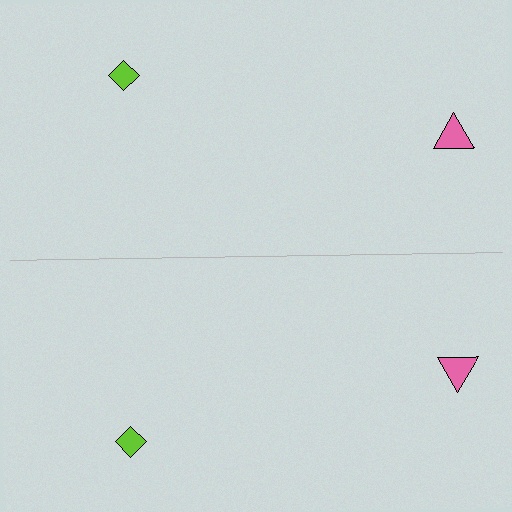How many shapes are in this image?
There are 4 shapes in this image.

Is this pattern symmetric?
Yes, this pattern has bilateral (reflection) symmetry.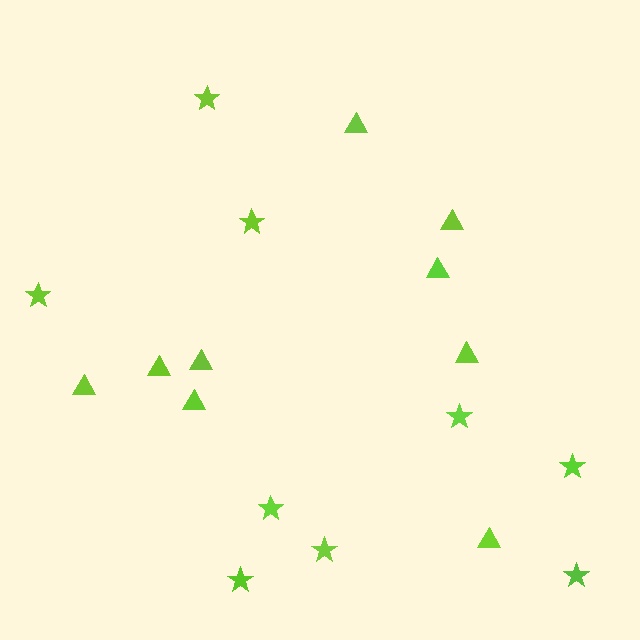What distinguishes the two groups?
There are 2 groups: one group of stars (9) and one group of triangles (9).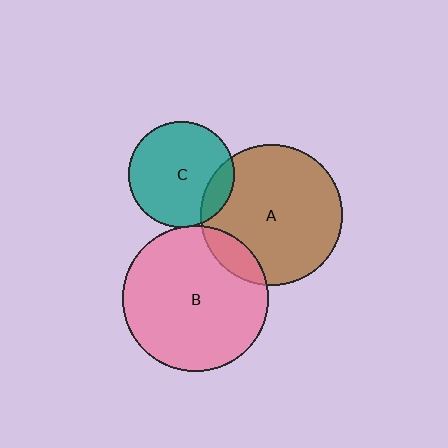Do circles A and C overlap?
Yes.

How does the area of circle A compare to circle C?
Approximately 1.8 times.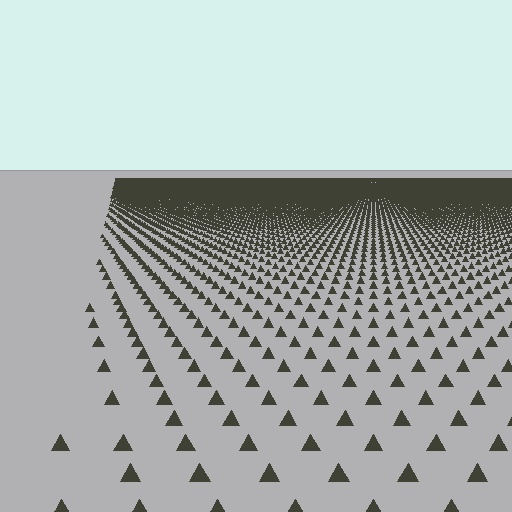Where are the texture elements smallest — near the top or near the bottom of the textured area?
Near the top.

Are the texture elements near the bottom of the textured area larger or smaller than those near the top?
Larger. Near the bottom, elements are closer to the viewer and appear at a bigger on-screen size.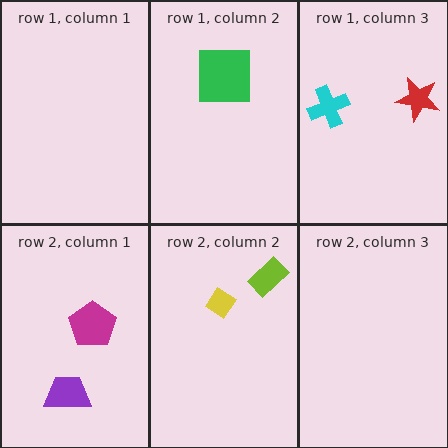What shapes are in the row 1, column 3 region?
The red star, the cyan cross.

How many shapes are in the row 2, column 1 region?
2.